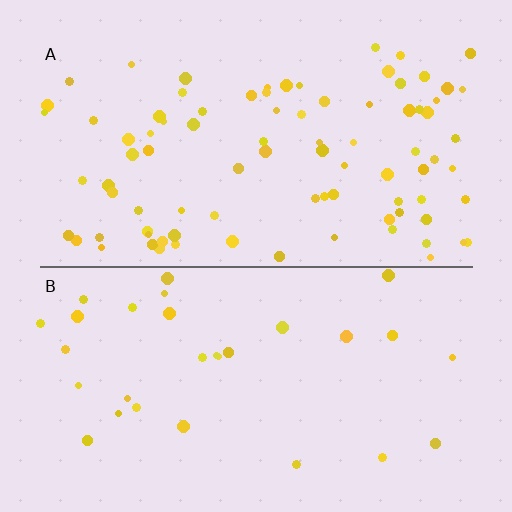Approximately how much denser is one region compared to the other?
Approximately 2.9× — region A over region B.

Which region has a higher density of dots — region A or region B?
A (the top).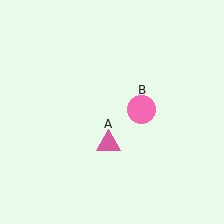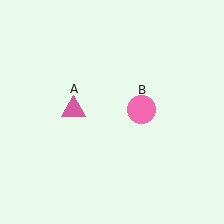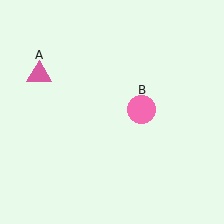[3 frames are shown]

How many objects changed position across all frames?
1 object changed position: pink triangle (object A).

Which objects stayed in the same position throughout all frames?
Pink circle (object B) remained stationary.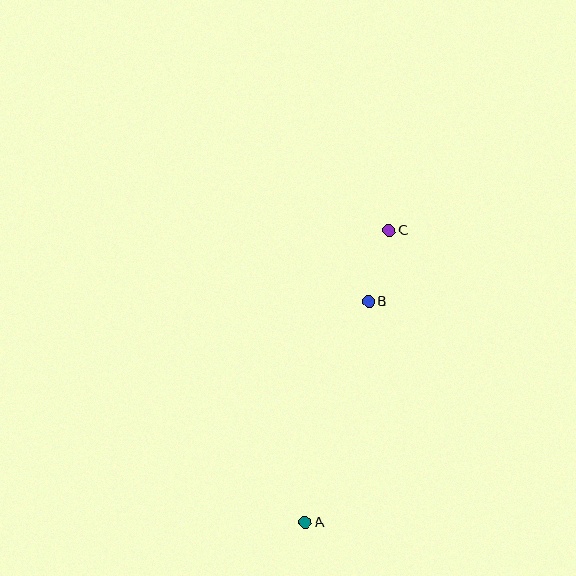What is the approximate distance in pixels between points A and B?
The distance between A and B is approximately 230 pixels.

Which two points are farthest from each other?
Points A and C are farthest from each other.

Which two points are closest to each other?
Points B and C are closest to each other.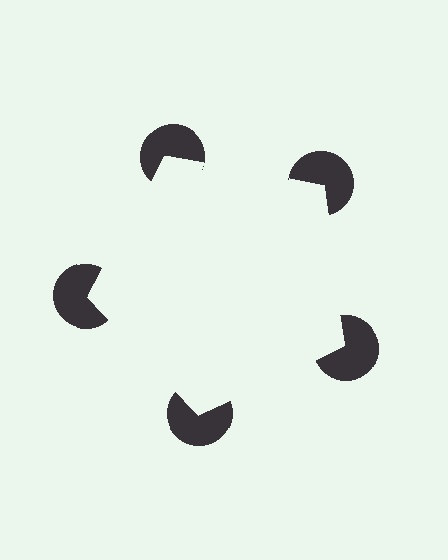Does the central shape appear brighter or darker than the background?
It typically appears slightly brighter than the background, even though no actual brightness change is drawn.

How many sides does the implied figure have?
5 sides.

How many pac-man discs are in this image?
There are 5 — one at each vertex of the illusory pentagon.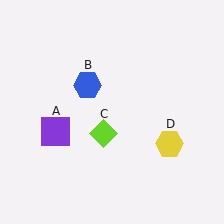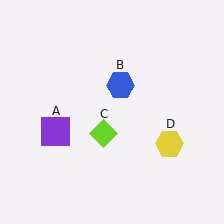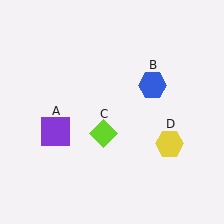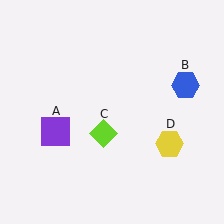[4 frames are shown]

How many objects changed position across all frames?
1 object changed position: blue hexagon (object B).